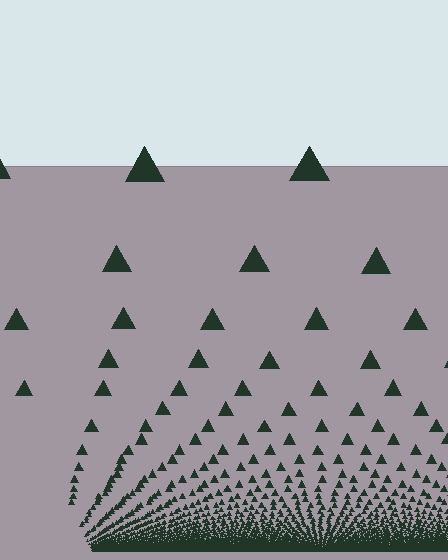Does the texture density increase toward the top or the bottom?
Density increases toward the bottom.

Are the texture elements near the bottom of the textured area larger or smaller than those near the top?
Smaller. The gradient is inverted — elements near the bottom are smaller and denser.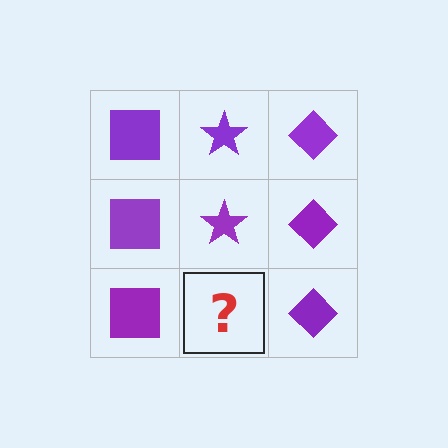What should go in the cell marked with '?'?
The missing cell should contain a purple star.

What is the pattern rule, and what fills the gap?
The rule is that each column has a consistent shape. The gap should be filled with a purple star.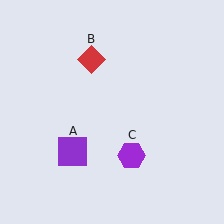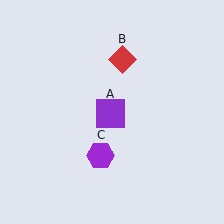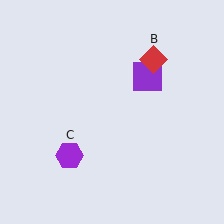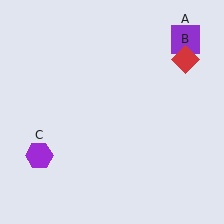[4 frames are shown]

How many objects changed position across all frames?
3 objects changed position: purple square (object A), red diamond (object B), purple hexagon (object C).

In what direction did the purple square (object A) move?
The purple square (object A) moved up and to the right.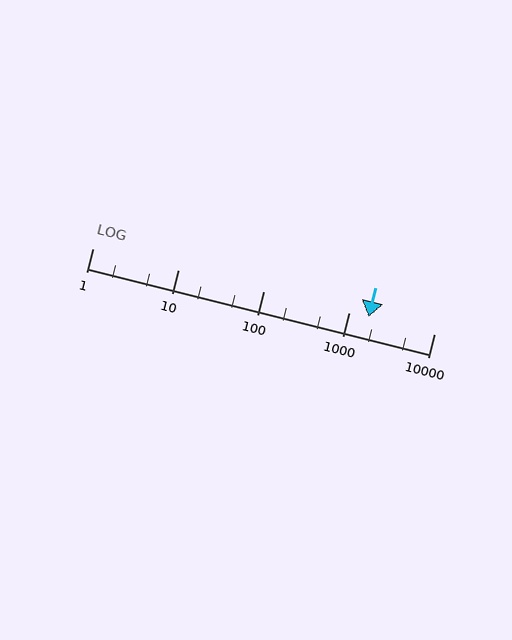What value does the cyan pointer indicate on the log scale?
The pointer indicates approximately 1700.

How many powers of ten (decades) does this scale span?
The scale spans 4 decades, from 1 to 10000.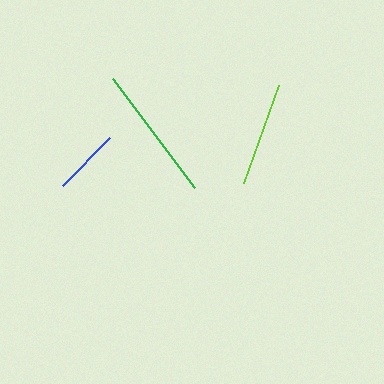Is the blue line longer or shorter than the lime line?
The lime line is longer than the blue line.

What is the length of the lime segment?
The lime segment is approximately 104 pixels long.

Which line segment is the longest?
The green line is the longest at approximately 136 pixels.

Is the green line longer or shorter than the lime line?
The green line is longer than the lime line.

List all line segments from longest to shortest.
From longest to shortest: green, lime, blue.